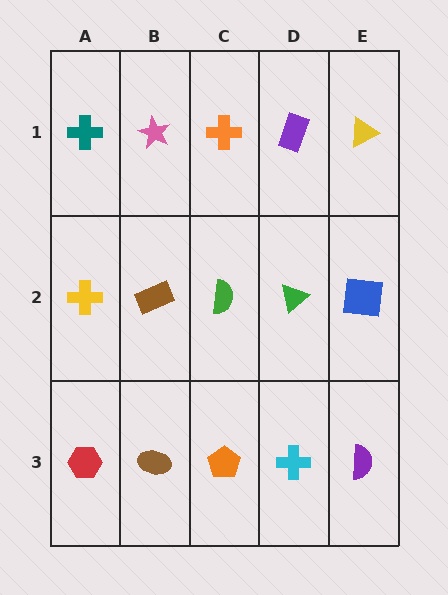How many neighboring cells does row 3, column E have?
2.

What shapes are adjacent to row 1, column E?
A blue square (row 2, column E), a purple rectangle (row 1, column D).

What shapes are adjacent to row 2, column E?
A yellow triangle (row 1, column E), a purple semicircle (row 3, column E), a green triangle (row 2, column D).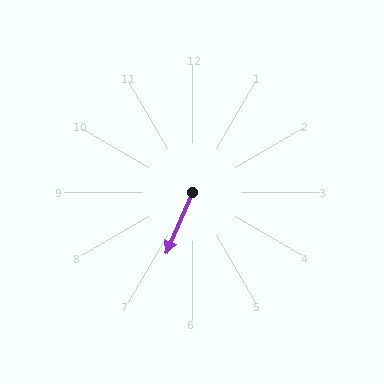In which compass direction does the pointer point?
Southwest.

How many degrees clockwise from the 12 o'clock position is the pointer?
Approximately 203 degrees.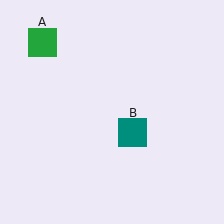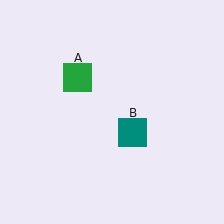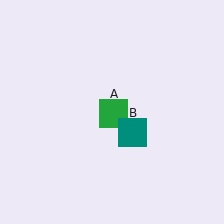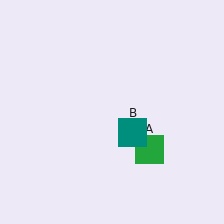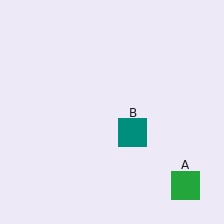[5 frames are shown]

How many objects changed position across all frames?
1 object changed position: green square (object A).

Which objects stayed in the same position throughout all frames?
Teal square (object B) remained stationary.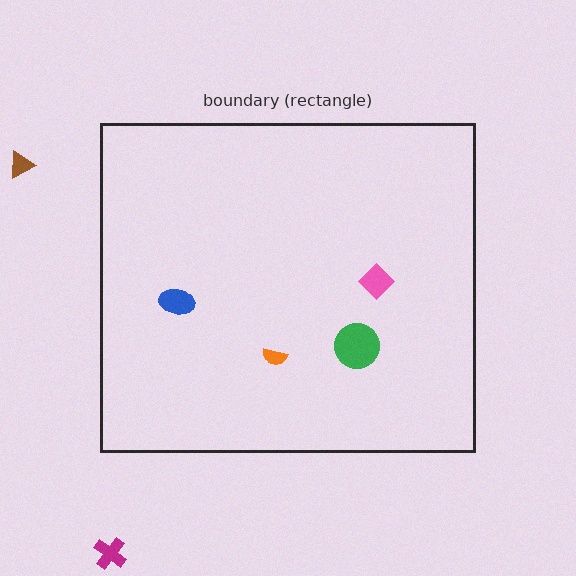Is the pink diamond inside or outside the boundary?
Inside.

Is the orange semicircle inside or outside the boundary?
Inside.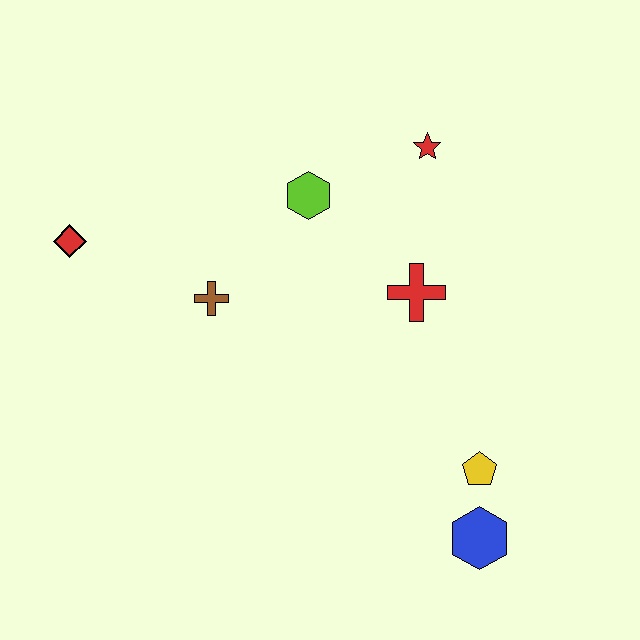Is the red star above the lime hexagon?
Yes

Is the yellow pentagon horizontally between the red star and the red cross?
No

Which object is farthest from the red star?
The blue hexagon is farthest from the red star.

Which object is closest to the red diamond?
The brown cross is closest to the red diamond.